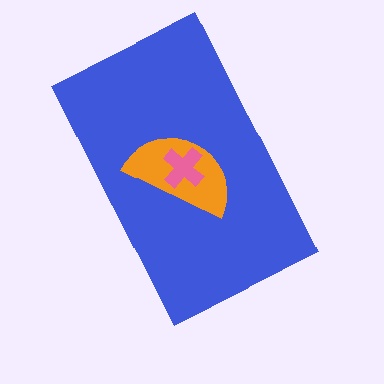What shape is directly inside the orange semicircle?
The pink cross.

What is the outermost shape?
The blue rectangle.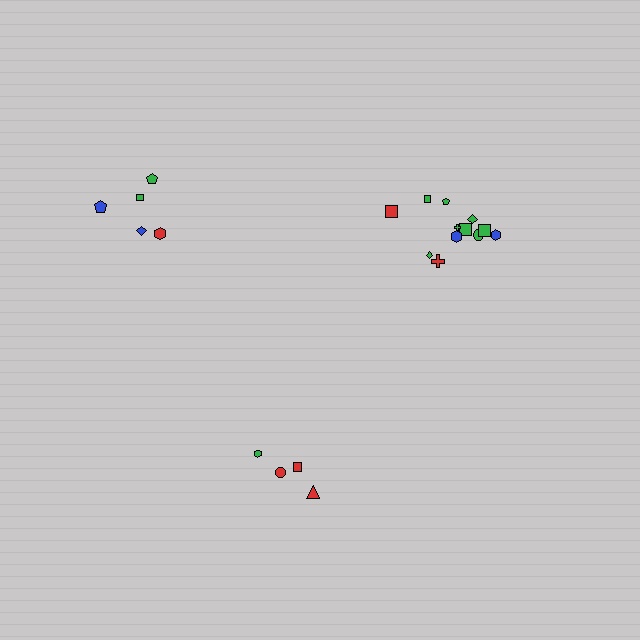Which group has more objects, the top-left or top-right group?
The top-right group.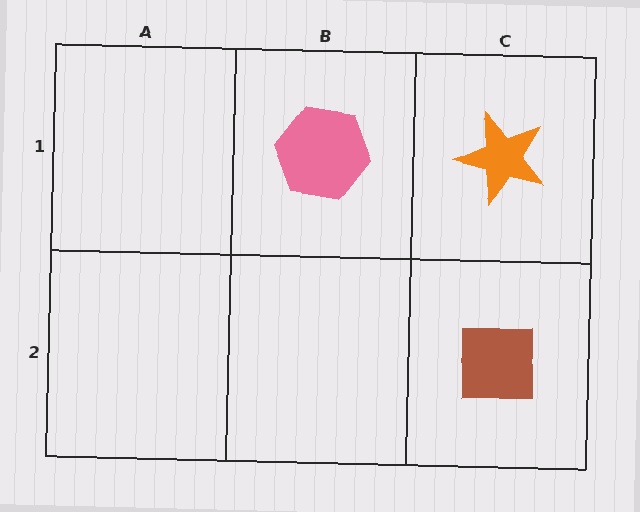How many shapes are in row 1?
2 shapes.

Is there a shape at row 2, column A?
No, that cell is empty.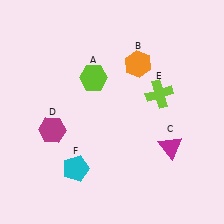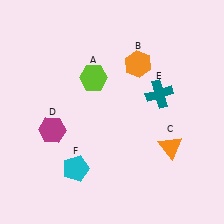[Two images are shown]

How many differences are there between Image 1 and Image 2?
There are 2 differences between the two images.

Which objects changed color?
C changed from magenta to orange. E changed from lime to teal.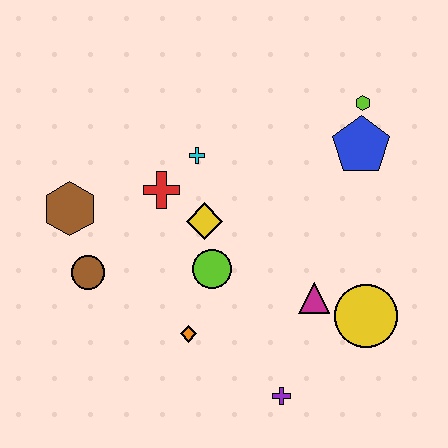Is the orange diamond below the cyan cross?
Yes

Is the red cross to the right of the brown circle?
Yes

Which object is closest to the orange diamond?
The lime circle is closest to the orange diamond.